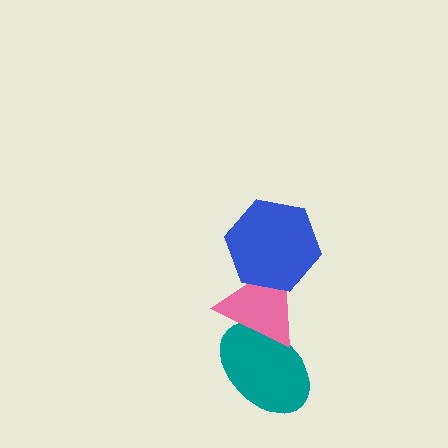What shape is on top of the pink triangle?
The blue hexagon is on top of the pink triangle.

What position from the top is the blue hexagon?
The blue hexagon is 1st from the top.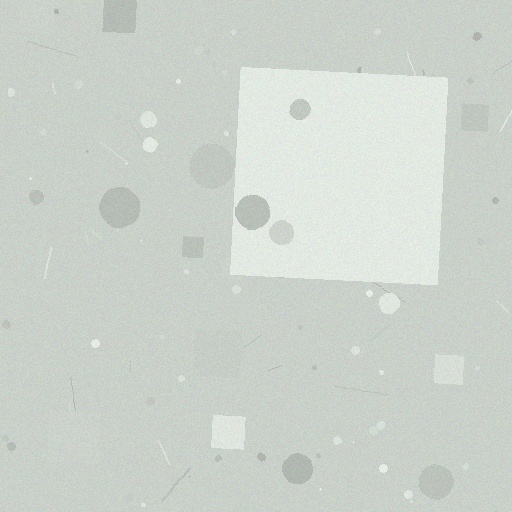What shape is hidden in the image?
A square is hidden in the image.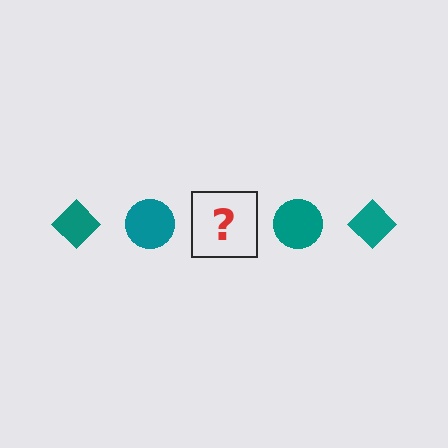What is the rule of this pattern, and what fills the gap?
The rule is that the pattern cycles through diamond, circle shapes in teal. The gap should be filled with a teal diamond.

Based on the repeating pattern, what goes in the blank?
The blank should be a teal diamond.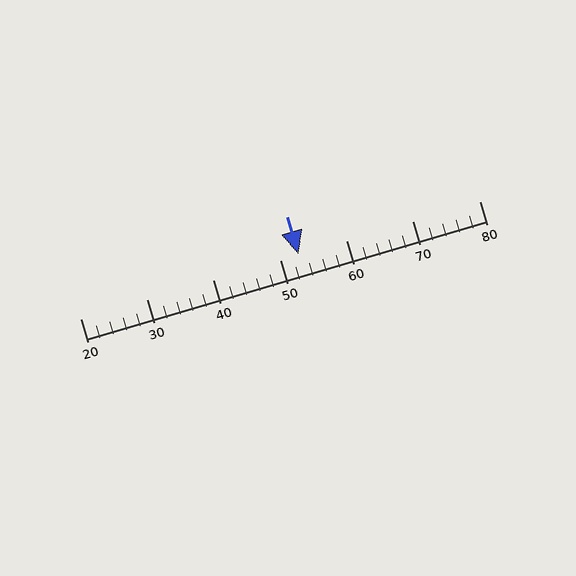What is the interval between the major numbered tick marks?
The major tick marks are spaced 10 units apart.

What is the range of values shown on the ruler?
The ruler shows values from 20 to 80.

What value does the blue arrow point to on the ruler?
The blue arrow points to approximately 53.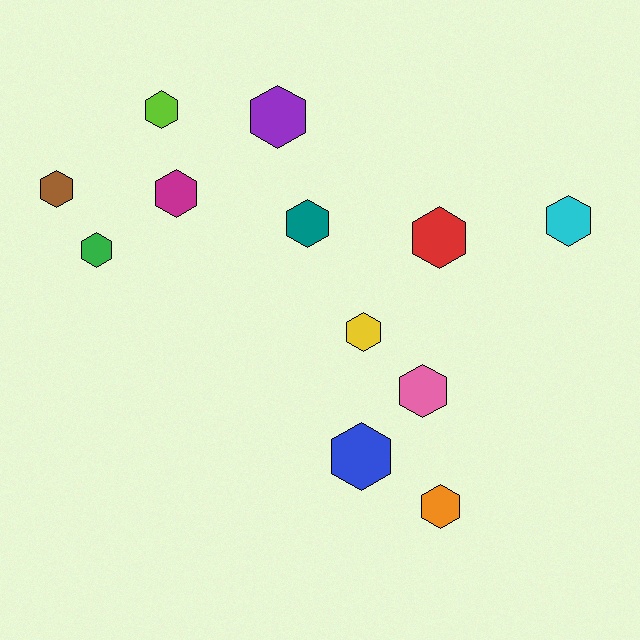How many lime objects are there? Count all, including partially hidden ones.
There is 1 lime object.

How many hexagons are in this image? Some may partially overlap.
There are 12 hexagons.